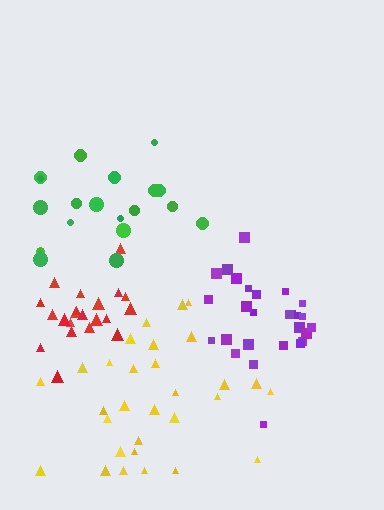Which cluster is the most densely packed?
Purple.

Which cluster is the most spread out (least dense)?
Yellow.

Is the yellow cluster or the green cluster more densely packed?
Green.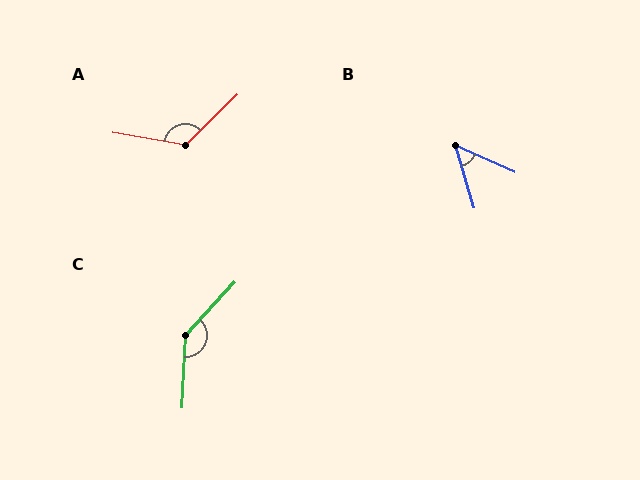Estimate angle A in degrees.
Approximately 126 degrees.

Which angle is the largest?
C, at approximately 140 degrees.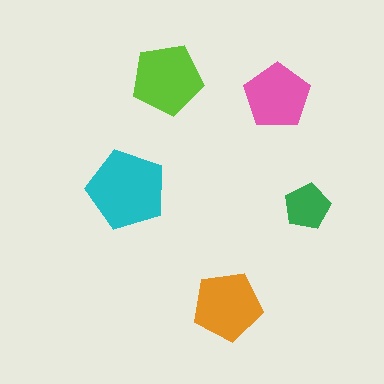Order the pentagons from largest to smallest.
the cyan one, the lime one, the orange one, the pink one, the green one.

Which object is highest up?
The lime pentagon is topmost.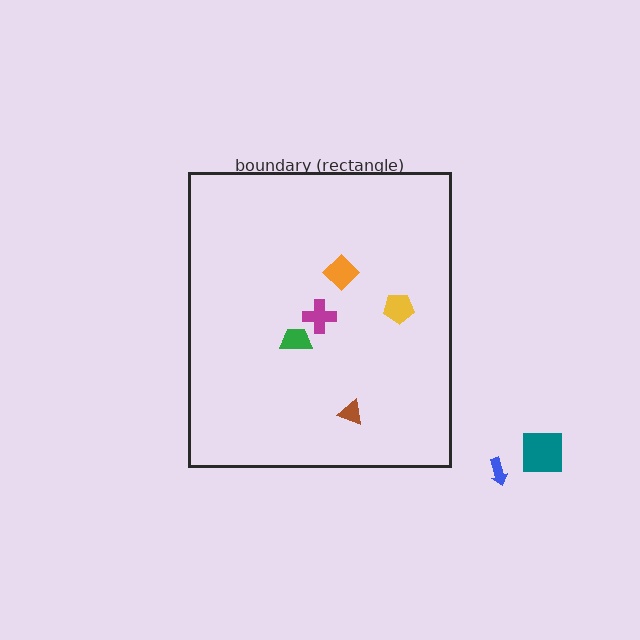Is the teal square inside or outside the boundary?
Outside.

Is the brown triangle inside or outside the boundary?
Inside.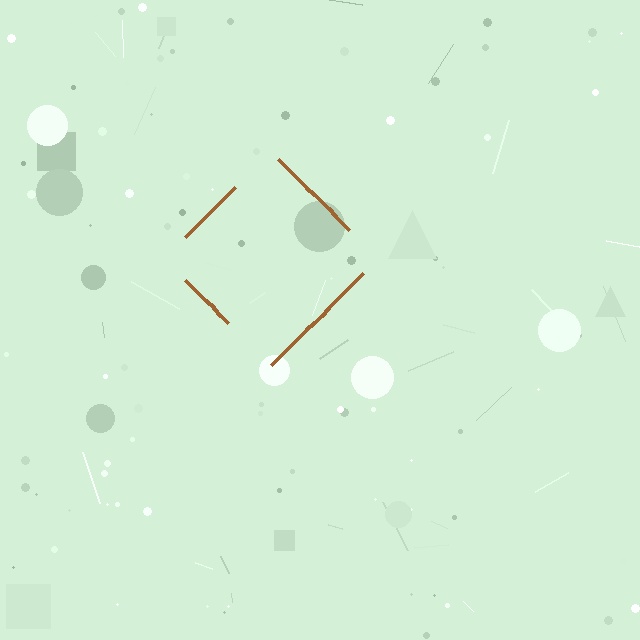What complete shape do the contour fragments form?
The contour fragments form a diamond.